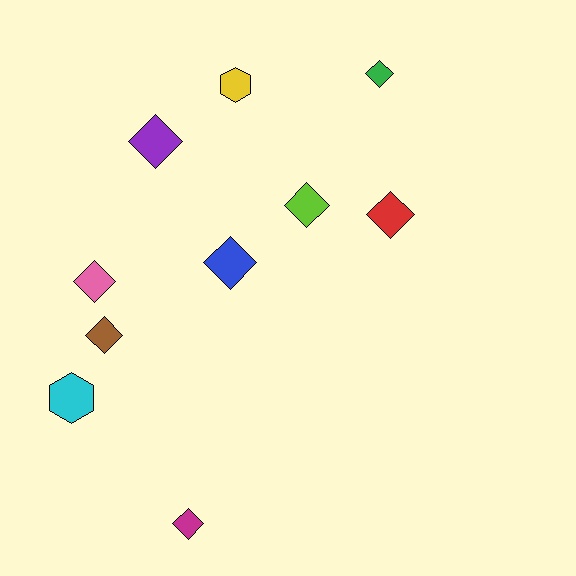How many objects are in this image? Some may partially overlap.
There are 10 objects.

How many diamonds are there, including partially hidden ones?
There are 8 diamonds.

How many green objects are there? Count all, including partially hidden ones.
There is 1 green object.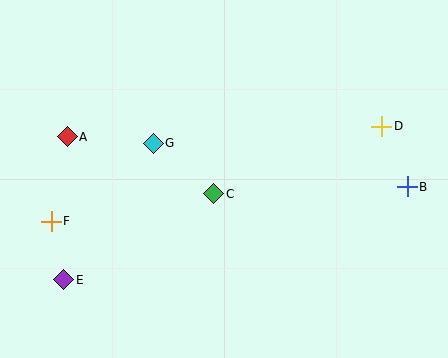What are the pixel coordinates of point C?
Point C is at (214, 194).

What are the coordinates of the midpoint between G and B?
The midpoint between G and B is at (280, 165).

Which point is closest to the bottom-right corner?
Point B is closest to the bottom-right corner.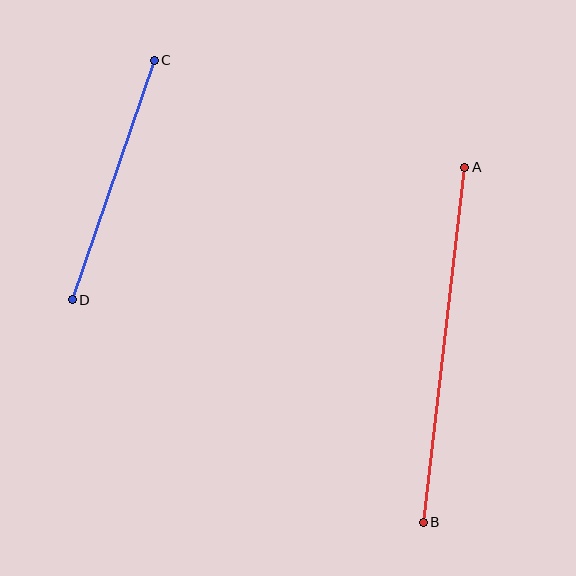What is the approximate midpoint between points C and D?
The midpoint is at approximately (113, 180) pixels.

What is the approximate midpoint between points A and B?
The midpoint is at approximately (444, 345) pixels.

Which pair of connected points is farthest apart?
Points A and B are farthest apart.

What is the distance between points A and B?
The distance is approximately 358 pixels.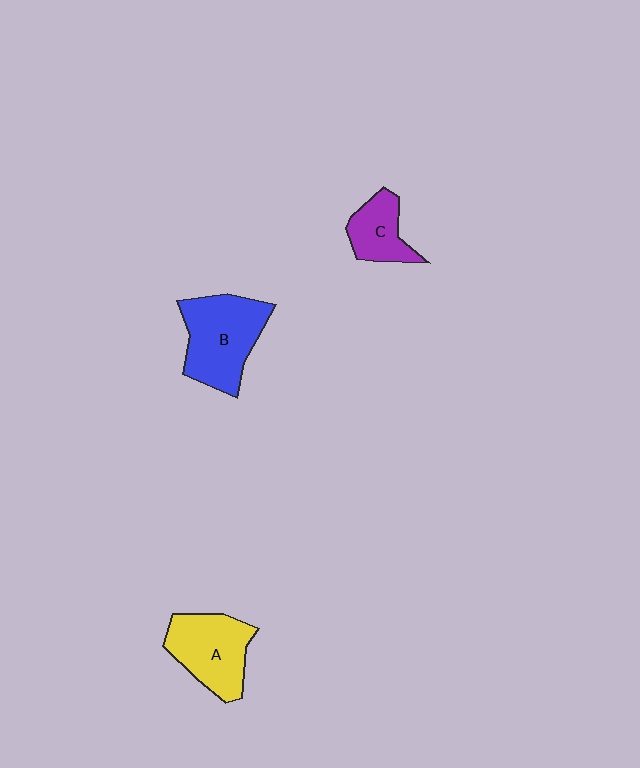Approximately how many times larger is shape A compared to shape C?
Approximately 1.6 times.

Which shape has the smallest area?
Shape C (purple).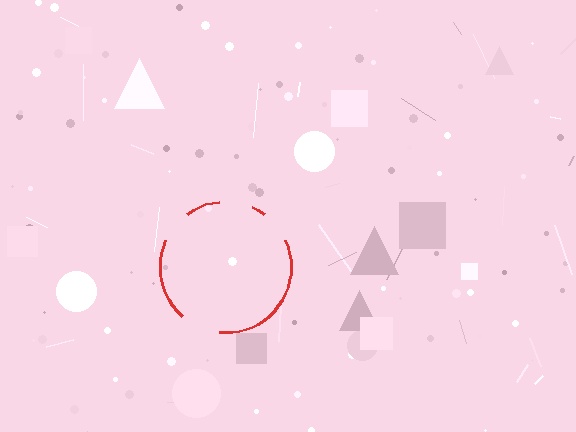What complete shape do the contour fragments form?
The contour fragments form a circle.